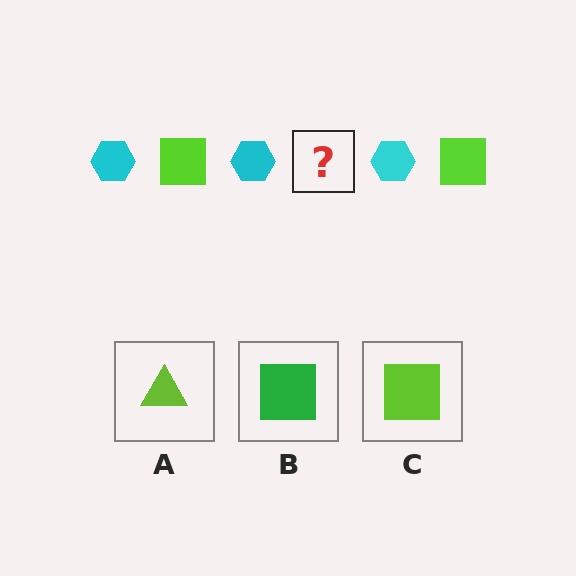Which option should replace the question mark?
Option C.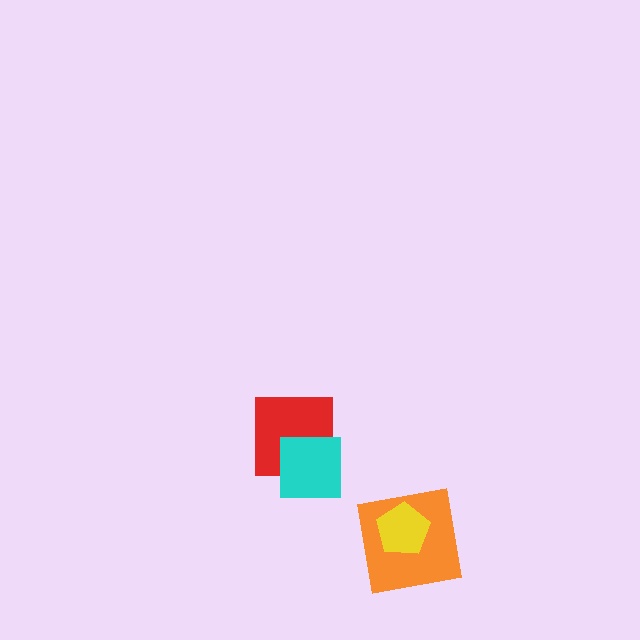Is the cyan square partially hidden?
No, no other shape covers it.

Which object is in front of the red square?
The cyan square is in front of the red square.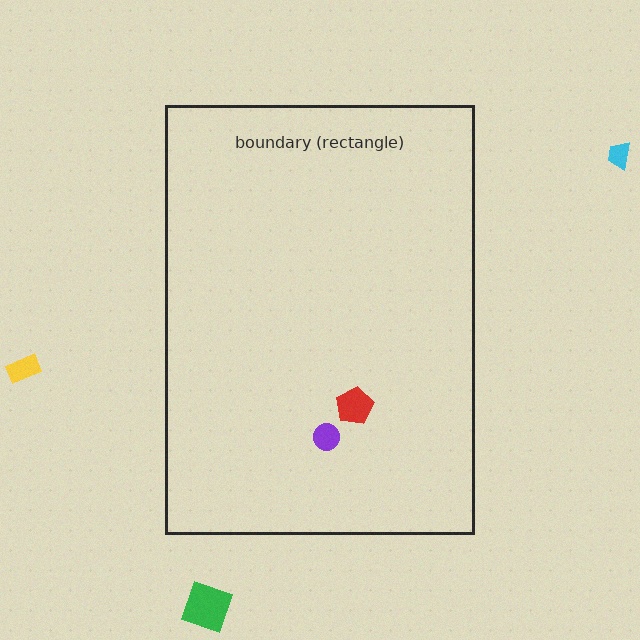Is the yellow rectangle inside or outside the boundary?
Outside.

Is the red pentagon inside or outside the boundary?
Inside.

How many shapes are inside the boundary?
2 inside, 3 outside.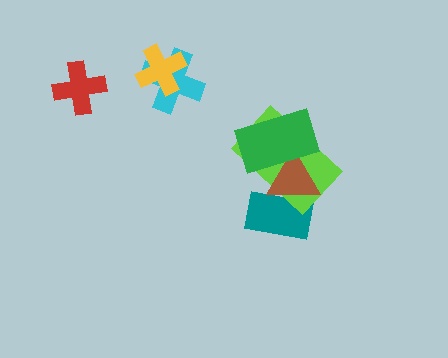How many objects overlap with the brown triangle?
3 objects overlap with the brown triangle.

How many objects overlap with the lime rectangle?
3 objects overlap with the lime rectangle.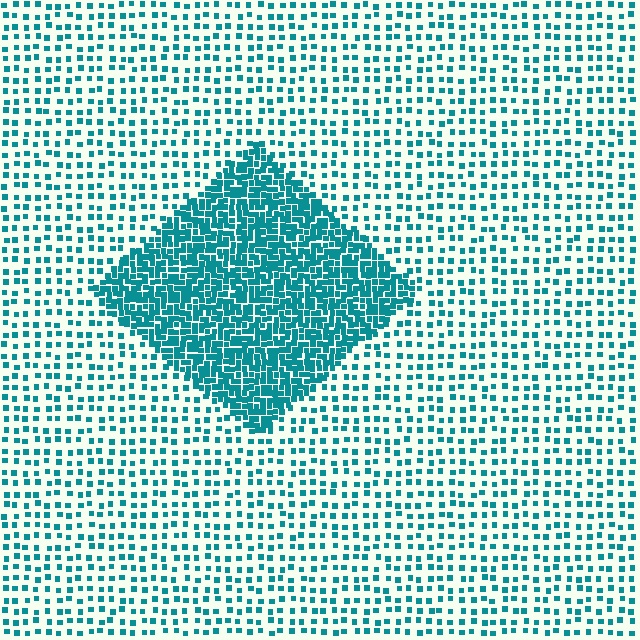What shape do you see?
I see a diamond.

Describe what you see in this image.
The image contains small teal elements arranged at two different densities. A diamond-shaped region is visible where the elements are more densely packed than the surrounding area.